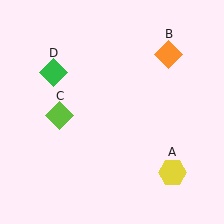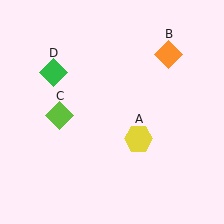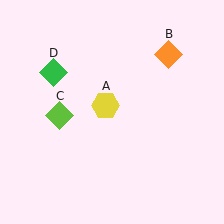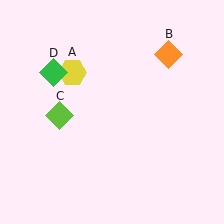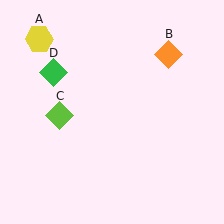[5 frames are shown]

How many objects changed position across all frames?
1 object changed position: yellow hexagon (object A).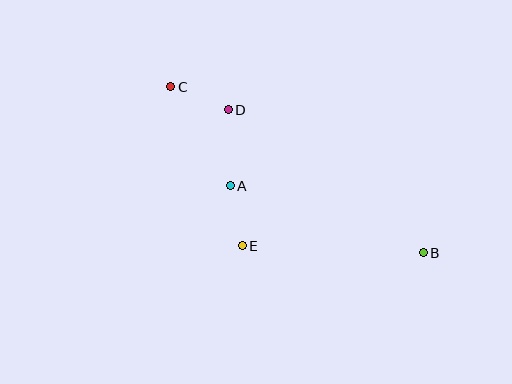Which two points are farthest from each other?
Points B and C are farthest from each other.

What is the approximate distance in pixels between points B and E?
The distance between B and E is approximately 181 pixels.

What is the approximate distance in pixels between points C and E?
The distance between C and E is approximately 175 pixels.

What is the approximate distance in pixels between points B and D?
The distance between B and D is approximately 242 pixels.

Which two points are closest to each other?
Points A and E are closest to each other.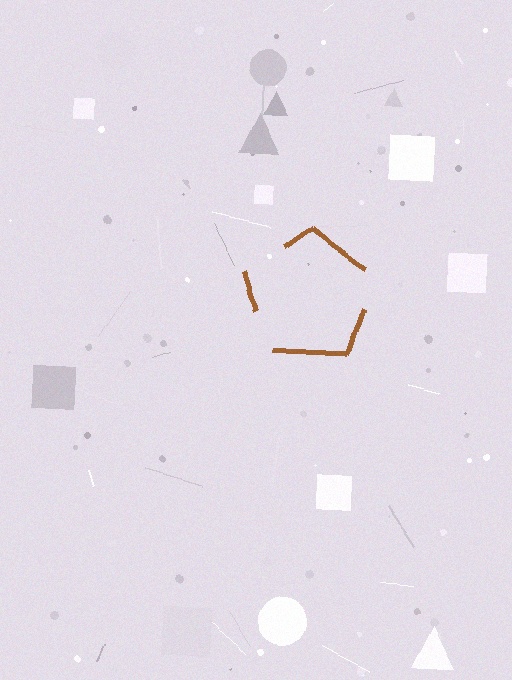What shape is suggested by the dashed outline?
The dashed outline suggests a pentagon.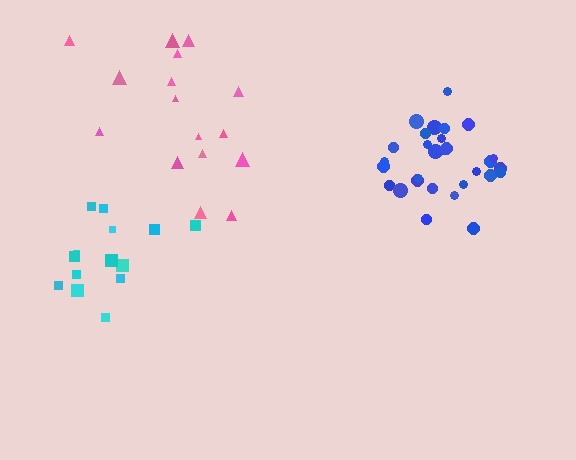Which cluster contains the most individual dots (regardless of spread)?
Blue (29).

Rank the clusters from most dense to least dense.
blue, cyan, pink.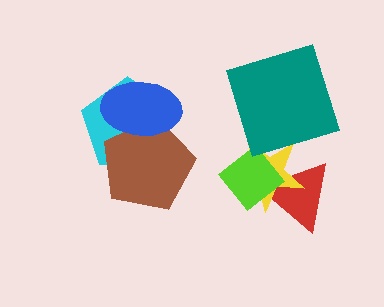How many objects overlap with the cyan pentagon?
2 objects overlap with the cyan pentagon.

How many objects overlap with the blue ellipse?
2 objects overlap with the blue ellipse.